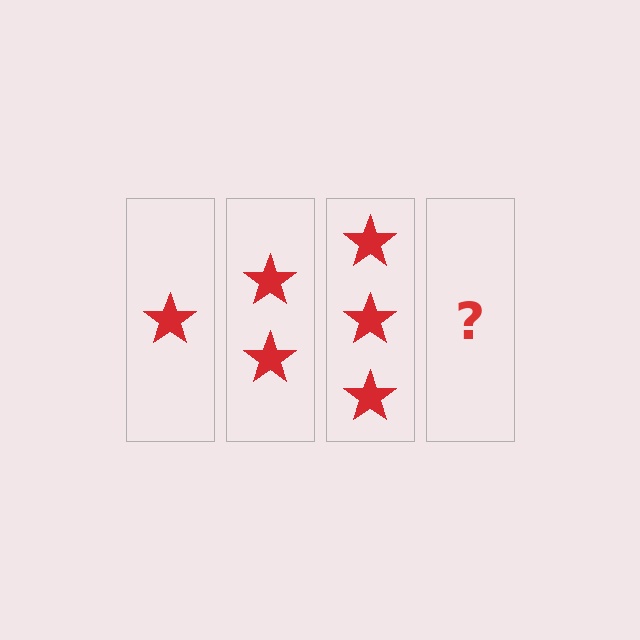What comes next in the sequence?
The next element should be 4 stars.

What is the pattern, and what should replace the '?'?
The pattern is that each step adds one more star. The '?' should be 4 stars.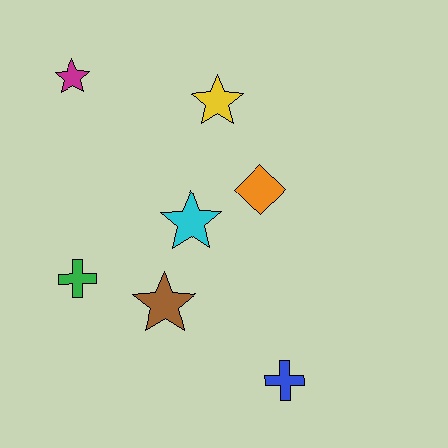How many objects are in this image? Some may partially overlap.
There are 7 objects.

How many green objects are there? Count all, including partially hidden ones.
There is 1 green object.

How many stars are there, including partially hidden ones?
There are 4 stars.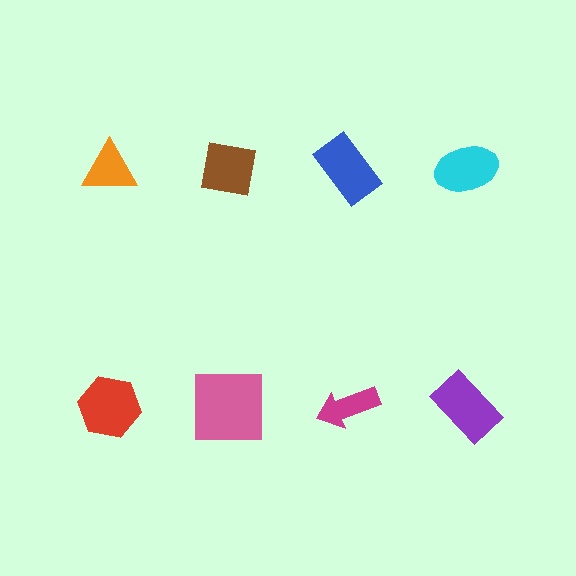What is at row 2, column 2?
A pink square.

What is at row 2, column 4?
A purple rectangle.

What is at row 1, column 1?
An orange triangle.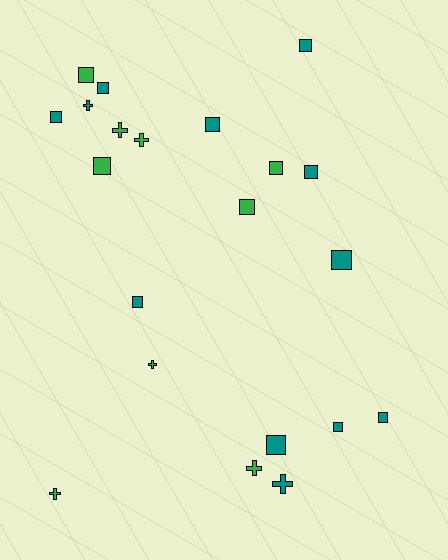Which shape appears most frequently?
Square, with 14 objects.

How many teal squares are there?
There are 10 teal squares.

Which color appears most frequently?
Teal, with 12 objects.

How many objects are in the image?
There are 21 objects.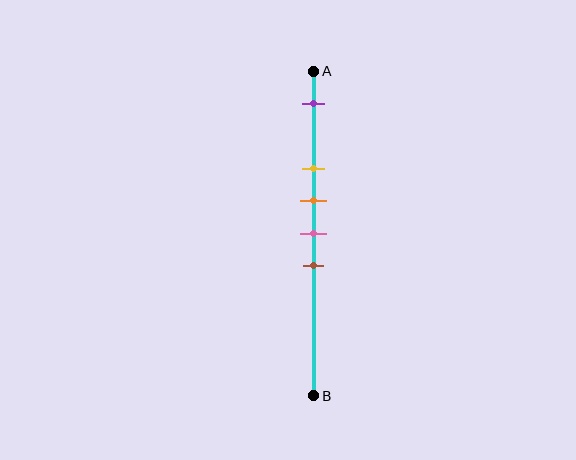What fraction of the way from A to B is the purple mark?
The purple mark is approximately 10% (0.1) of the way from A to B.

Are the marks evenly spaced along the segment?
No, the marks are not evenly spaced.